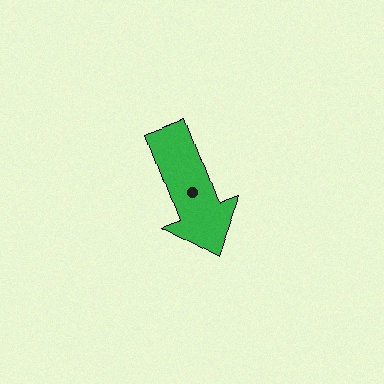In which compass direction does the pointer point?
South.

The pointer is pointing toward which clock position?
Roughly 5 o'clock.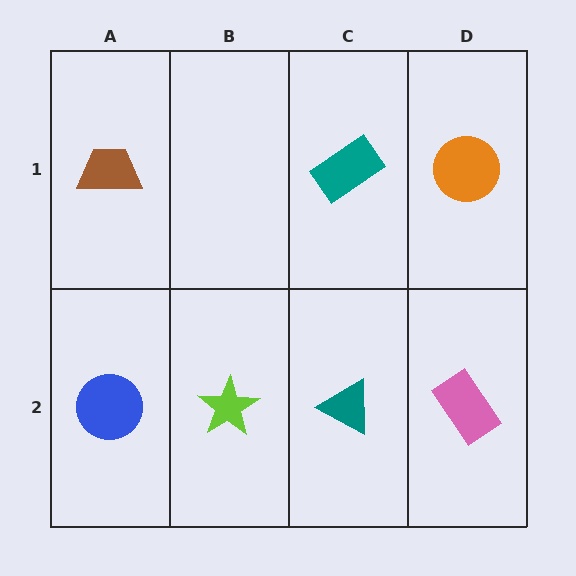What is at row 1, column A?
A brown trapezoid.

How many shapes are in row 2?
4 shapes.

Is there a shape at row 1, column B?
No, that cell is empty.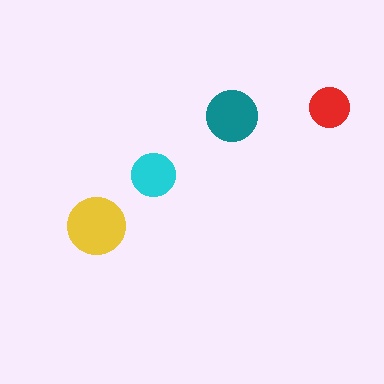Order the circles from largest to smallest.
the yellow one, the teal one, the cyan one, the red one.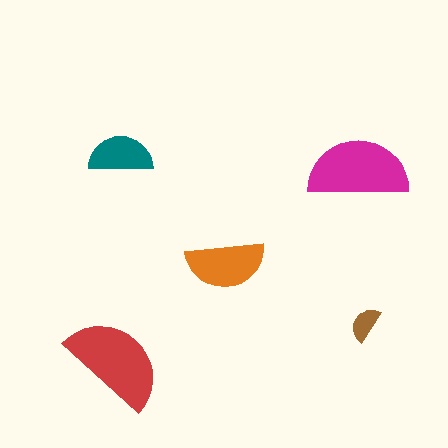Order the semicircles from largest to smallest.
the red one, the magenta one, the orange one, the teal one, the brown one.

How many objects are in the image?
There are 5 objects in the image.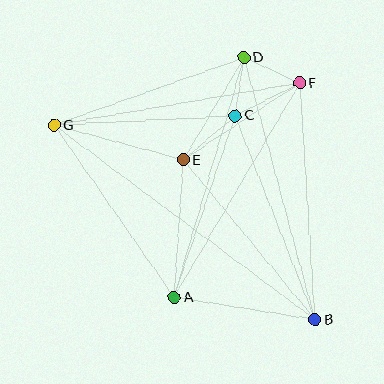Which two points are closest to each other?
Points C and D are closest to each other.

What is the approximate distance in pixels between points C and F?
The distance between C and F is approximately 72 pixels.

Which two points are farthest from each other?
Points B and G are farthest from each other.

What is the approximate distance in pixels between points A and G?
The distance between A and G is approximately 210 pixels.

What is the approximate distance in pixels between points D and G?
The distance between D and G is approximately 202 pixels.